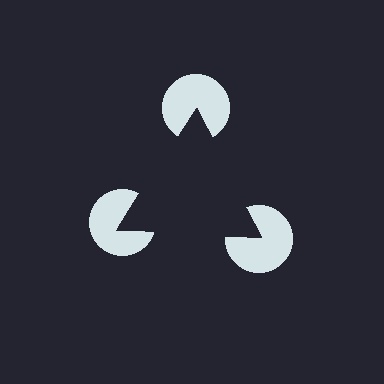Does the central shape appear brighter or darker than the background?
It typically appears slightly darker than the background, even though no actual brightness change is drawn.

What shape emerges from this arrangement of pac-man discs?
An illusory triangle — its edges are inferred from the aligned wedge cuts in the pac-man discs, not physically drawn.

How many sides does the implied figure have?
3 sides.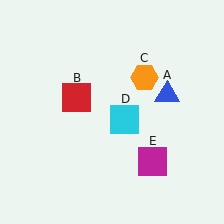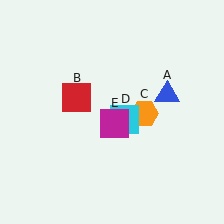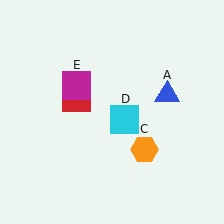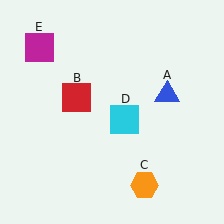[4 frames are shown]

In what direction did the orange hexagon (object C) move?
The orange hexagon (object C) moved down.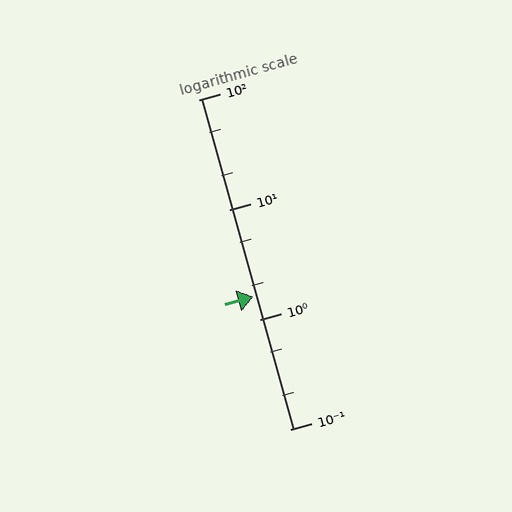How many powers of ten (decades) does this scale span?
The scale spans 3 decades, from 0.1 to 100.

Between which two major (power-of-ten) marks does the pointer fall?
The pointer is between 1 and 10.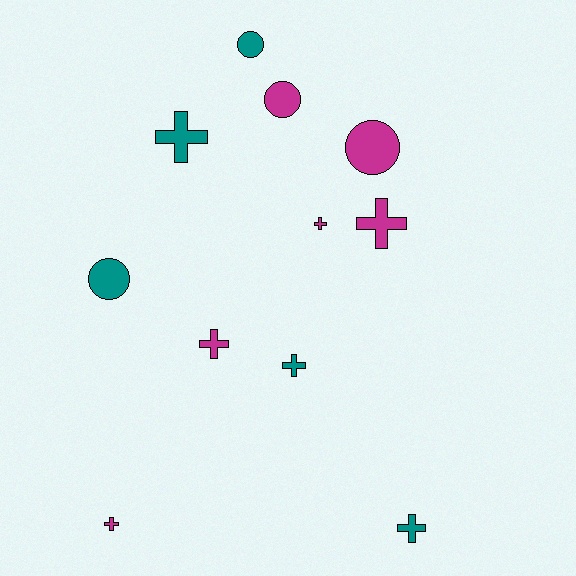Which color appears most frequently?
Magenta, with 6 objects.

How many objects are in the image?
There are 11 objects.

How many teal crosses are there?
There are 3 teal crosses.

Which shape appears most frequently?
Cross, with 7 objects.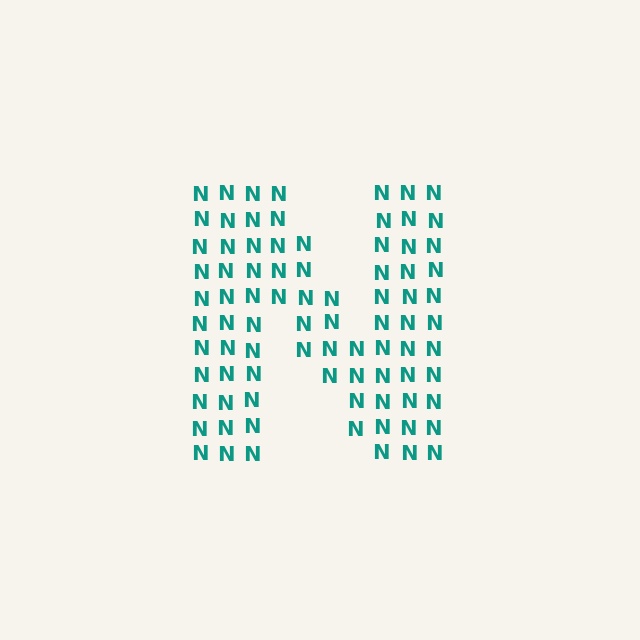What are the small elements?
The small elements are letter N's.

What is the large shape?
The large shape is the letter N.